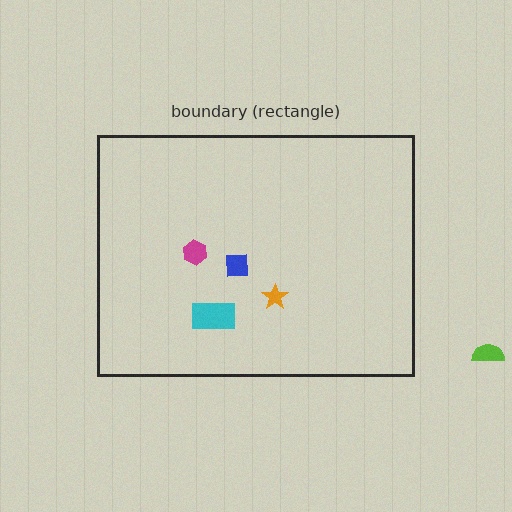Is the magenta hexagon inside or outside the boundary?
Inside.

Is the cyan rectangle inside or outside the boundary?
Inside.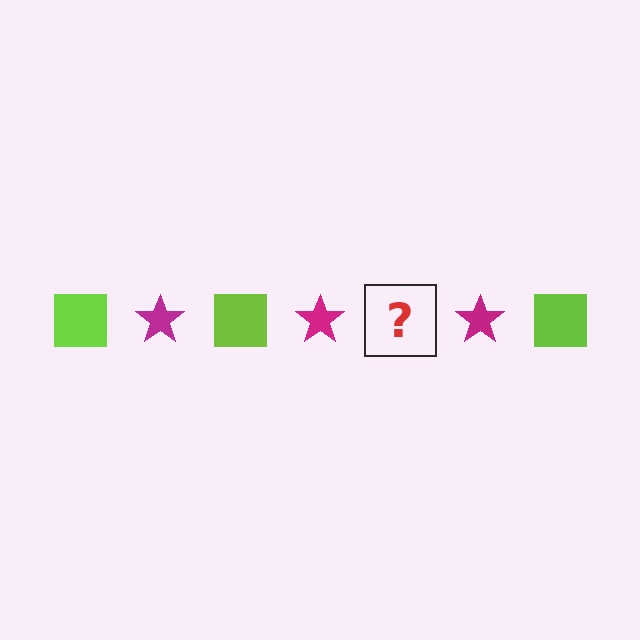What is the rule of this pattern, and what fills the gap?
The rule is that the pattern alternates between lime square and magenta star. The gap should be filled with a lime square.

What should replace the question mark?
The question mark should be replaced with a lime square.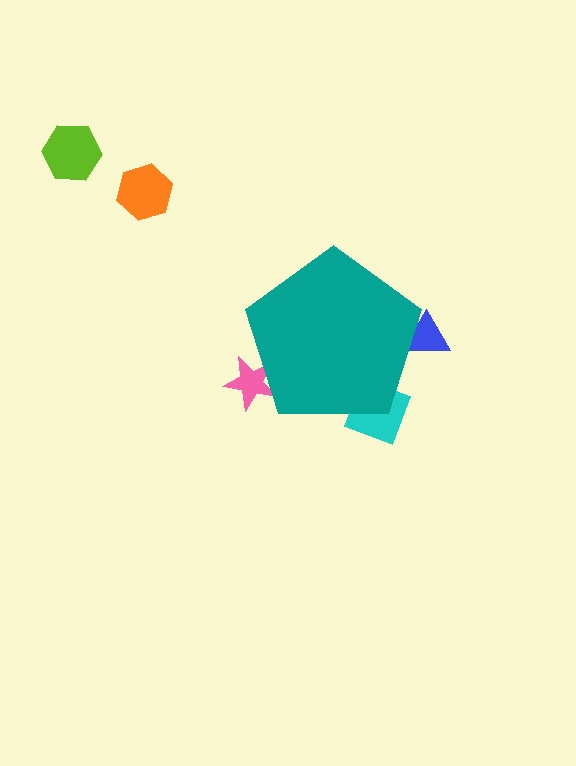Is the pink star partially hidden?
Yes, the pink star is partially hidden behind the teal pentagon.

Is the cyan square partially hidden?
Yes, the cyan square is partially hidden behind the teal pentagon.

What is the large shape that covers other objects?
A teal pentagon.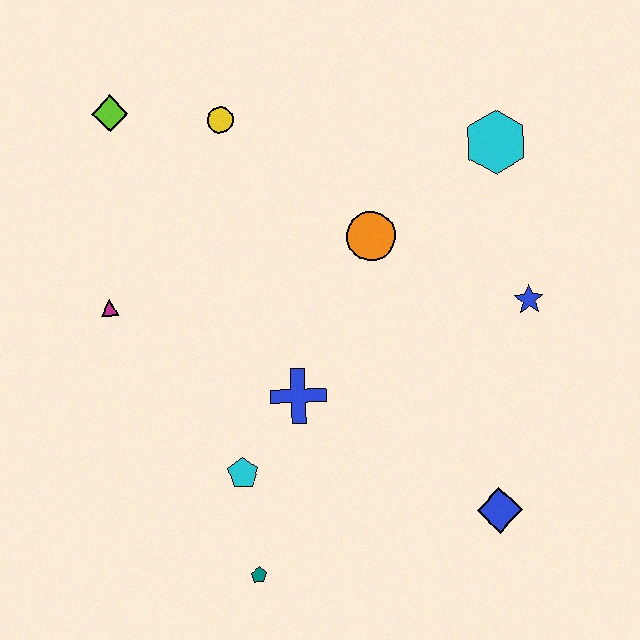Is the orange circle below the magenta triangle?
No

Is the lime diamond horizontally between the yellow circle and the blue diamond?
No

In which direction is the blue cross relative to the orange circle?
The blue cross is below the orange circle.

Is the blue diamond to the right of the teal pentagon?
Yes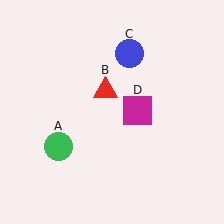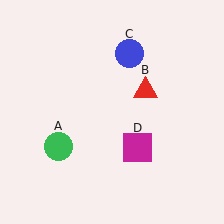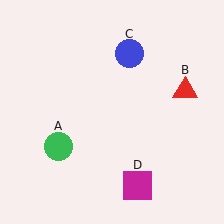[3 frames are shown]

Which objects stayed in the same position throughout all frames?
Green circle (object A) and blue circle (object C) remained stationary.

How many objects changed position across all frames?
2 objects changed position: red triangle (object B), magenta square (object D).